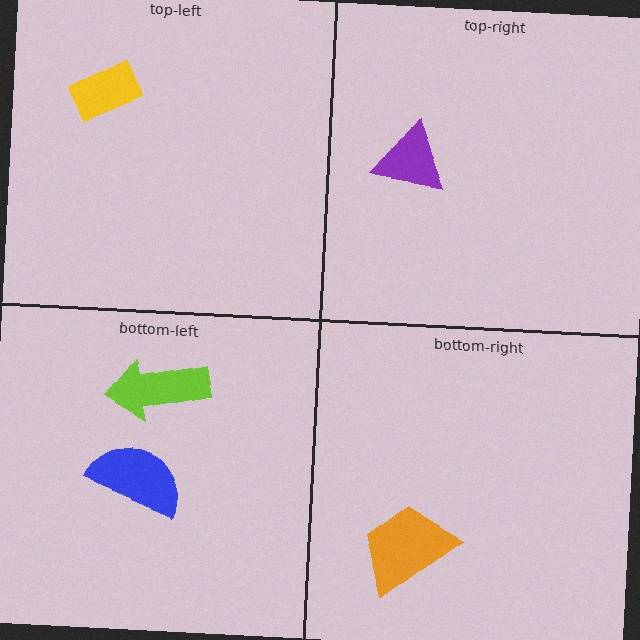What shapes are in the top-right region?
The purple triangle.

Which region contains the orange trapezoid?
The bottom-right region.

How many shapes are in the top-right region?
1.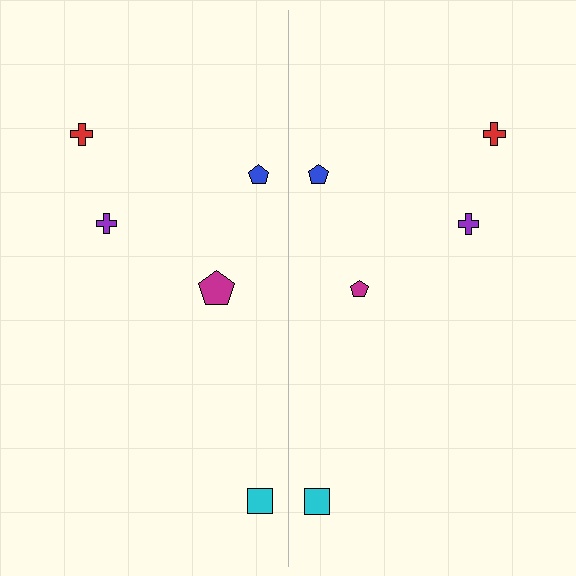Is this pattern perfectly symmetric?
No, the pattern is not perfectly symmetric. The magenta pentagon on the right side has a different size than its mirror counterpart.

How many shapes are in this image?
There are 10 shapes in this image.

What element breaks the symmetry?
The magenta pentagon on the right side has a different size than its mirror counterpart.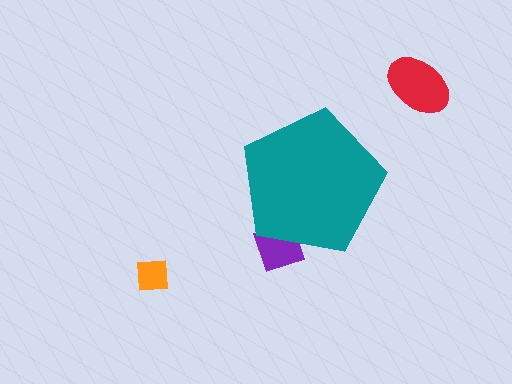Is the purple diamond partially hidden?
Yes, the purple diamond is partially hidden behind the teal pentagon.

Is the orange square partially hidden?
No, the orange square is fully visible.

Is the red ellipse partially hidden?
No, the red ellipse is fully visible.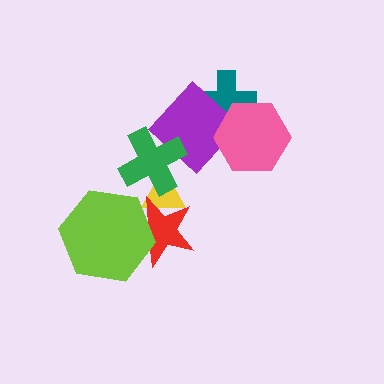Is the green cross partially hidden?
No, no other shape covers it.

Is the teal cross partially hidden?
Yes, it is partially covered by another shape.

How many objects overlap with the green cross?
2 objects overlap with the green cross.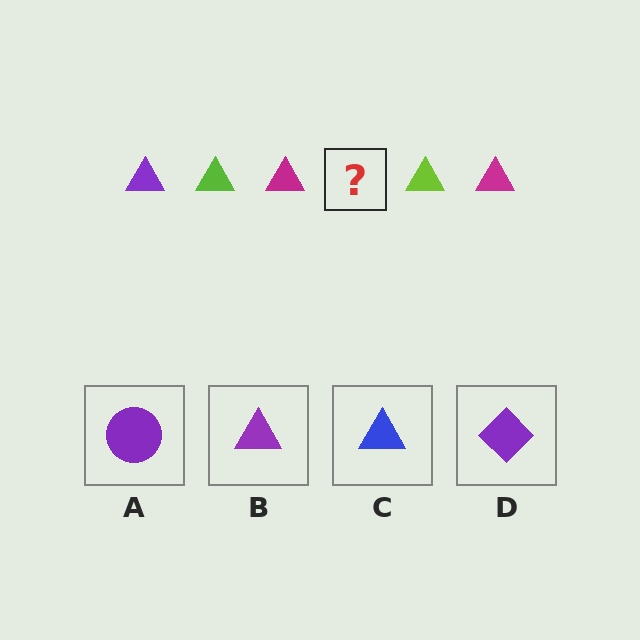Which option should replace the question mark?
Option B.